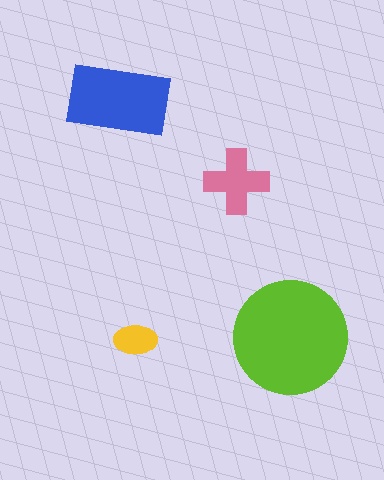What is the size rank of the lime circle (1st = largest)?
1st.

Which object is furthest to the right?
The lime circle is rightmost.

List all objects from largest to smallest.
The lime circle, the blue rectangle, the pink cross, the yellow ellipse.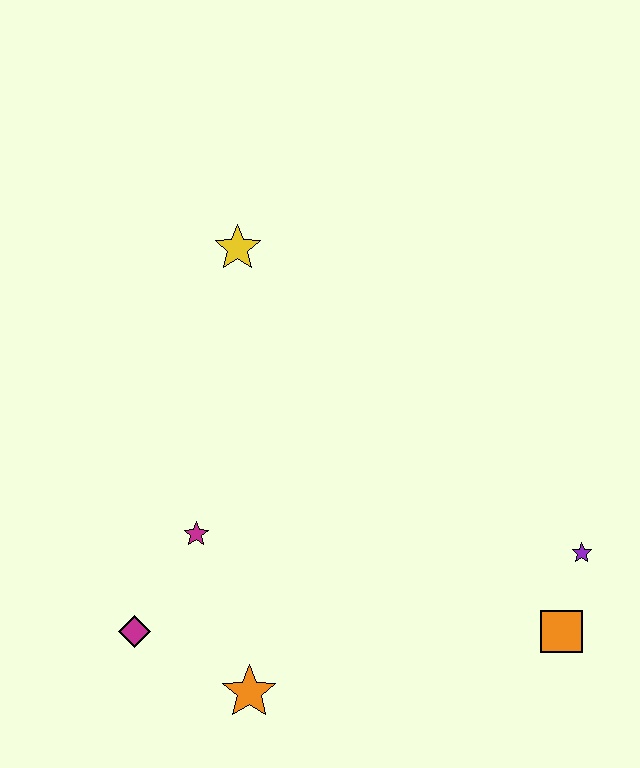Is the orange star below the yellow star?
Yes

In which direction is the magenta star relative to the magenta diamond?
The magenta star is above the magenta diamond.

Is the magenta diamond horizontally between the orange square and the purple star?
No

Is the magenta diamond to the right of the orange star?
No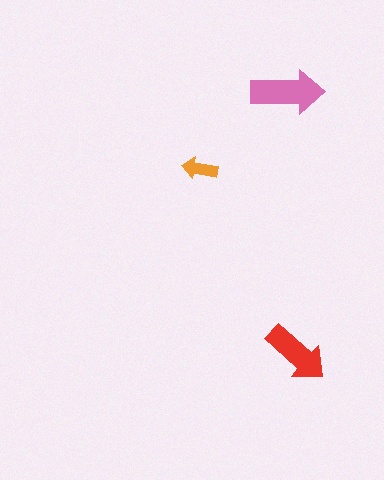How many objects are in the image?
There are 3 objects in the image.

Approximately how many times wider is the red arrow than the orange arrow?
About 2 times wider.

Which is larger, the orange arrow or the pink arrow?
The pink one.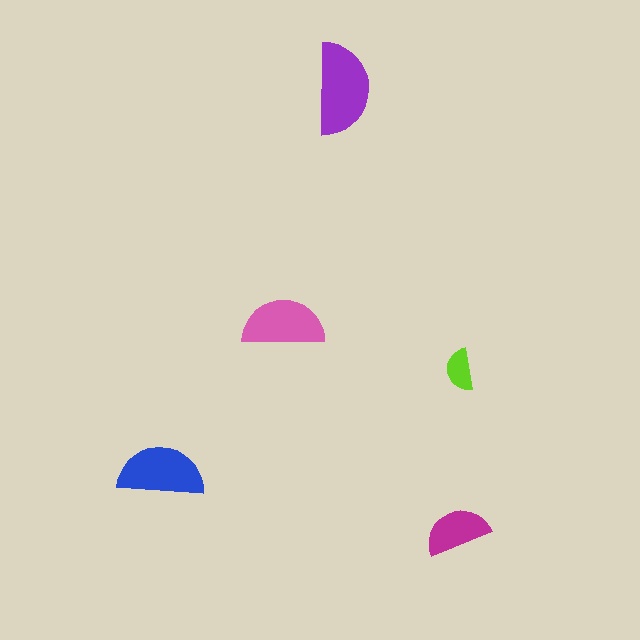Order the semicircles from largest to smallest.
the purple one, the blue one, the pink one, the magenta one, the lime one.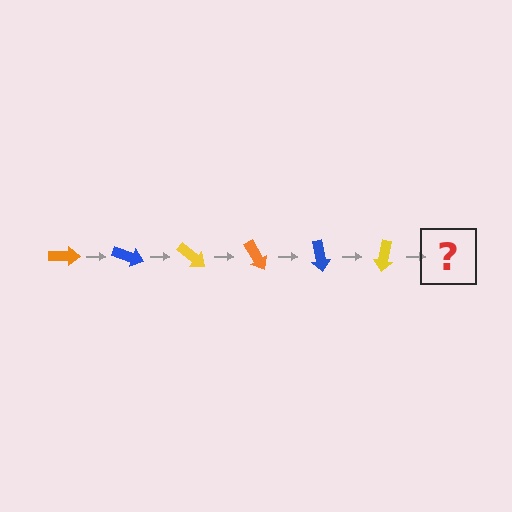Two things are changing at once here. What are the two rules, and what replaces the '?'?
The two rules are that it rotates 20 degrees each step and the color cycles through orange, blue, and yellow. The '?' should be an orange arrow, rotated 120 degrees from the start.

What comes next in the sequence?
The next element should be an orange arrow, rotated 120 degrees from the start.